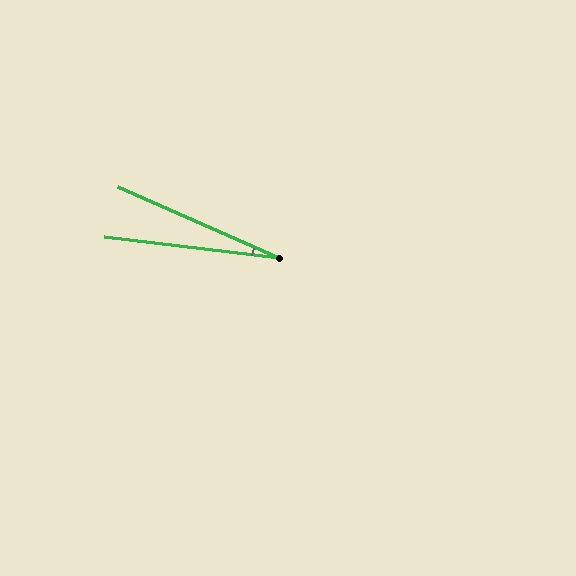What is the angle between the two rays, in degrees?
Approximately 17 degrees.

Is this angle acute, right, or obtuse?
It is acute.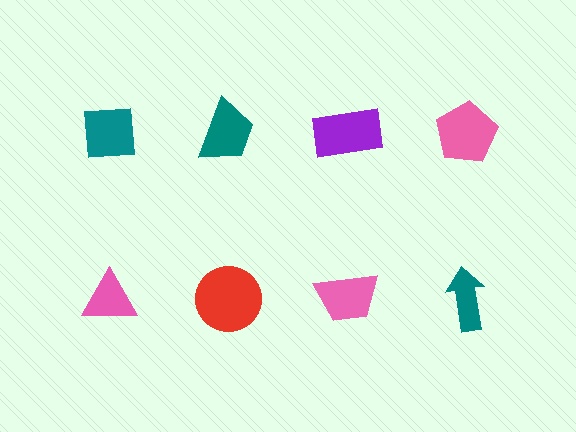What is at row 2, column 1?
A pink triangle.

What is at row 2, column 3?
A pink trapezoid.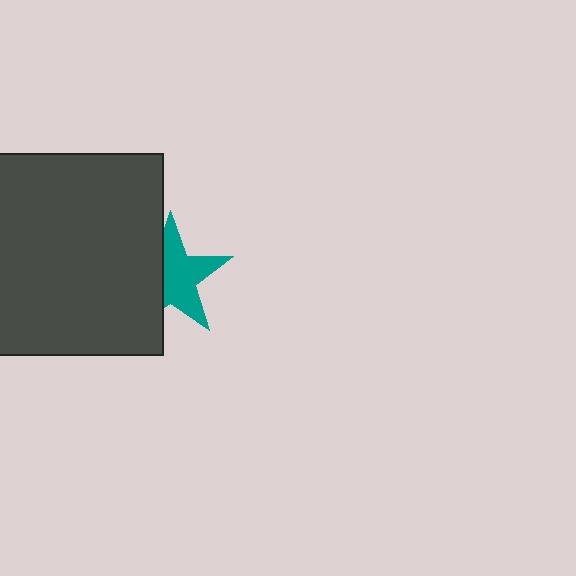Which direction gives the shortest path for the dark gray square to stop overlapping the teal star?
Moving left gives the shortest separation.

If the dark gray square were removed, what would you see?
You would see the complete teal star.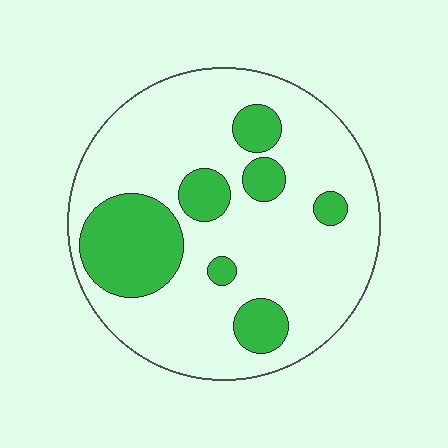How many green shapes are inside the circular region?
7.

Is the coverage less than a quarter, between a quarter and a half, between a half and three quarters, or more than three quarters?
Less than a quarter.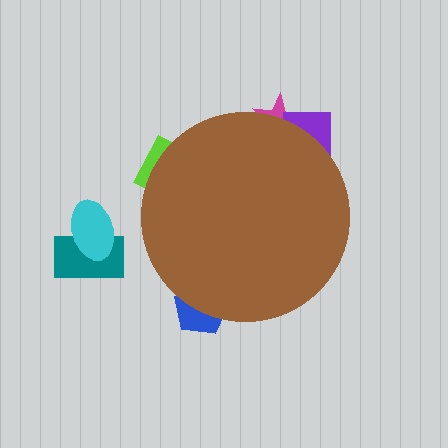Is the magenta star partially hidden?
Yes, the magenta star is partially hidden behind the brown circle.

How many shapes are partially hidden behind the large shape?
4 shapes are partially hidden.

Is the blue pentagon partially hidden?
Yes, the blue pentagon is partially hidden behind the brown circle.